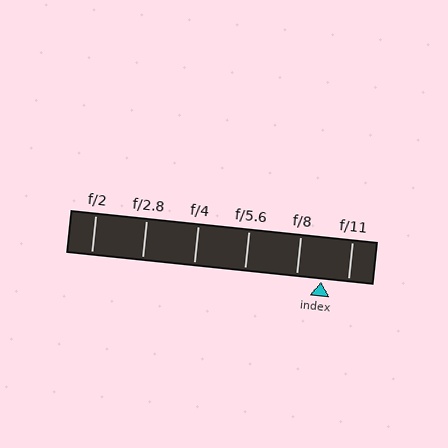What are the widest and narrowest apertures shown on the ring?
The widest aperture shown is f/2 and the narrowest is f/11.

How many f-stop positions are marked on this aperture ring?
There are 6 f-stop positions marked.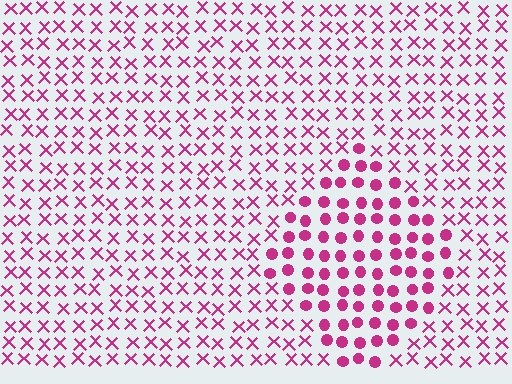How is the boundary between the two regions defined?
The boundary is defined by a change in element shape: circles inside vs. X marks outside. All elements share the same color and spacing.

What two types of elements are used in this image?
The image uses circles inside the diamond region and X marks outside it.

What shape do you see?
I see a diamond.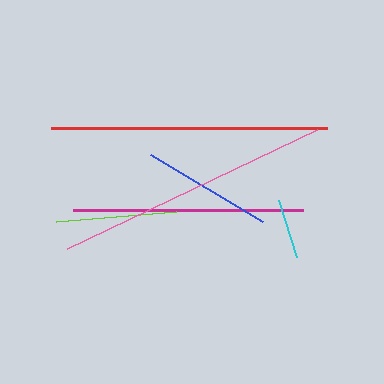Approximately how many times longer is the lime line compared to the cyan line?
The lime line is approximately 2.0 times the length of the cyan line.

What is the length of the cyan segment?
The cyan segment is approximately 60 pixels long.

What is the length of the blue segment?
The blue segment is approximately 130 pixels long.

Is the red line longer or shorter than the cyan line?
The red line is longer than the cyan line.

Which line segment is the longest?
The pink line is the longest at approximately 277 pixels.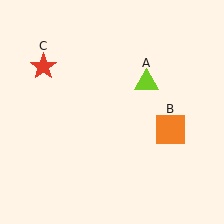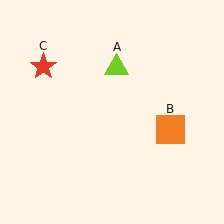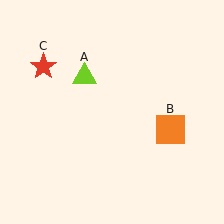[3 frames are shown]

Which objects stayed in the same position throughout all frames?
Orange square (object B) and red star (object C) remained stationary.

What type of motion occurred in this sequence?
The lime triangle (object A) rotated counterclockwise around the center of the scene.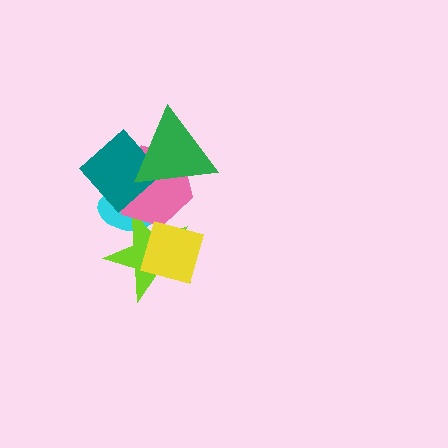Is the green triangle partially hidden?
No, no other shape covers it.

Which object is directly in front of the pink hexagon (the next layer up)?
The teal diamond is directly in front of the pink hexagon.